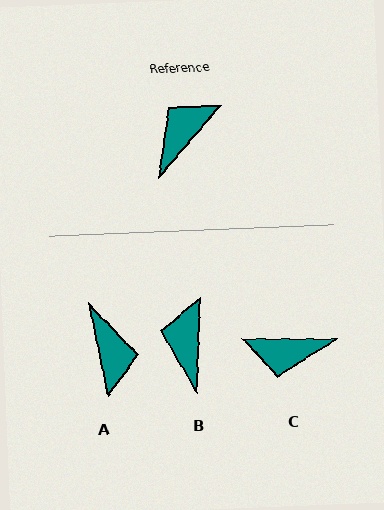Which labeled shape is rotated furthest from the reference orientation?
C, about 131 degrees away.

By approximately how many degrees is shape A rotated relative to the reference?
Approximately 128 degrees clockwise.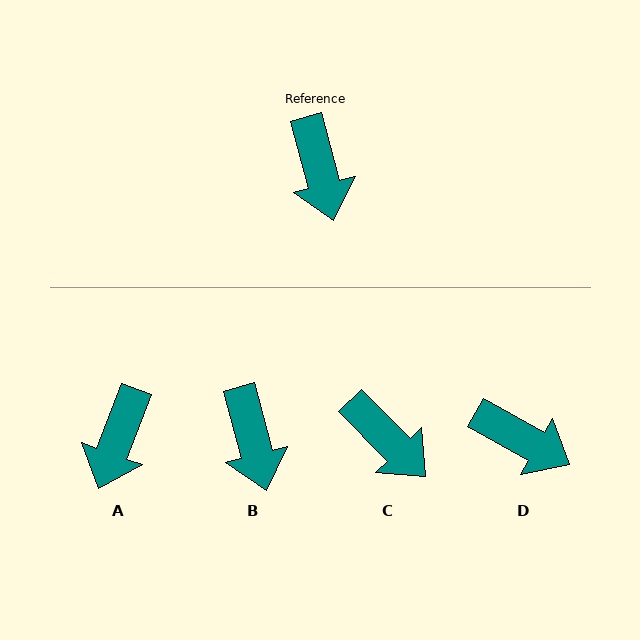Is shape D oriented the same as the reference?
No, it is off by about 46 degrees.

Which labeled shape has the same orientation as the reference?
B.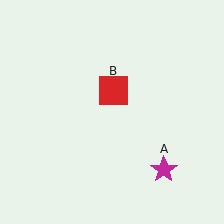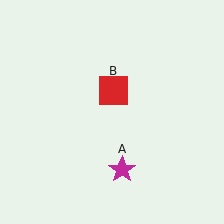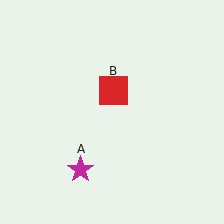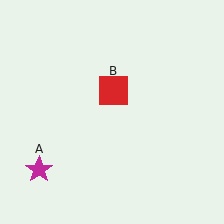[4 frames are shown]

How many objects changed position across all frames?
1 object changed position: magenta star (object A).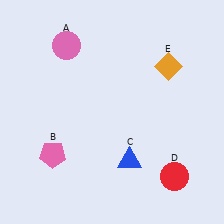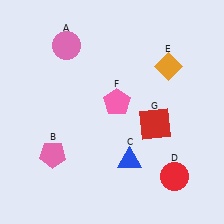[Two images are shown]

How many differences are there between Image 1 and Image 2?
There are 2 differences between the two images.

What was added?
A pink pentagon (F), a red square (G) were added in Image 2.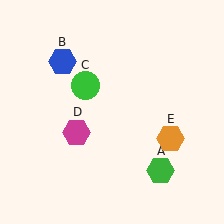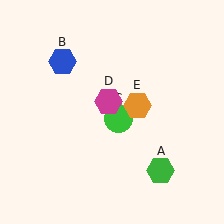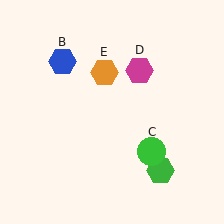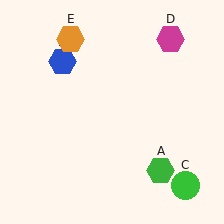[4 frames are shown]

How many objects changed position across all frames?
3 objects changed position: green circle (object C), magenta hexagon (object D), orange hexagon (object E).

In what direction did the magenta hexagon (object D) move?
The magenta hexagon (object D) moved up and to the right.